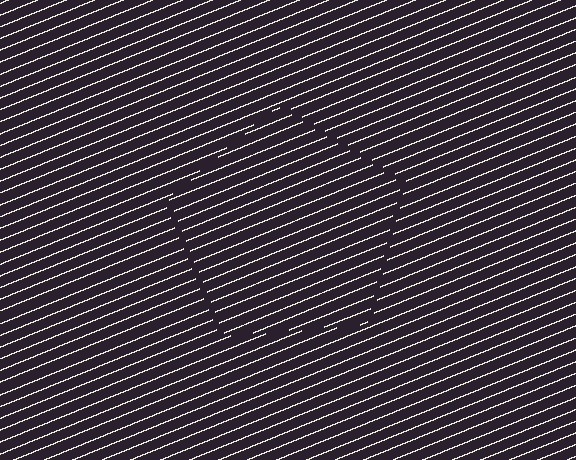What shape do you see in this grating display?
An illusory pentagon. The interior of the shape contains the same grating, shifted by half a period — the contour is defined by the phase discontinuity where line-ends from the inner and outer gratings abut.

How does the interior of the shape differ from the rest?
The interior of the shape contains the same grating, shifted by half a period — the contour is defined by the phase discontinuity where line-ends from the inner and outer gratings abut.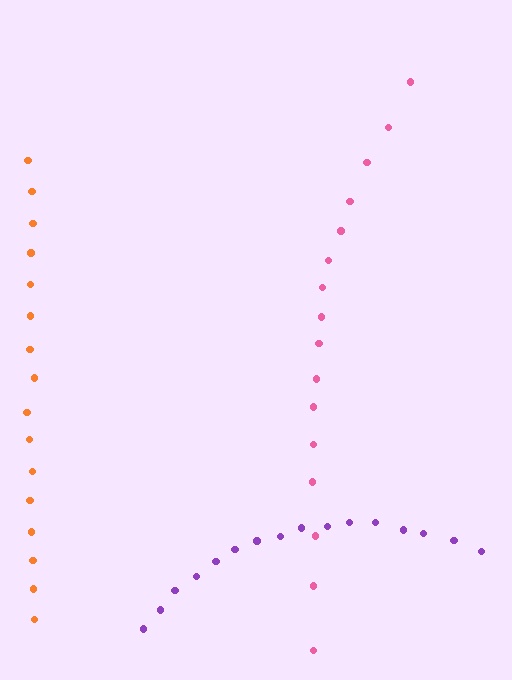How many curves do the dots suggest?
There are 3 distinct paths.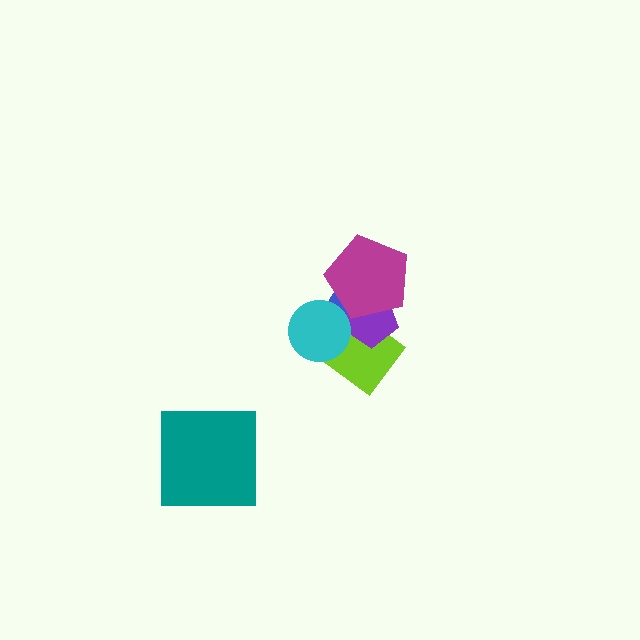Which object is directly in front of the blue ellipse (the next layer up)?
The lime diamond is directly in front of the blue ellipse.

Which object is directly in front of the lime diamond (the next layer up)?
The purple pentagon is directly in front of the lime diamond.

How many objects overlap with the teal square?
0 objects overlap with the teal square.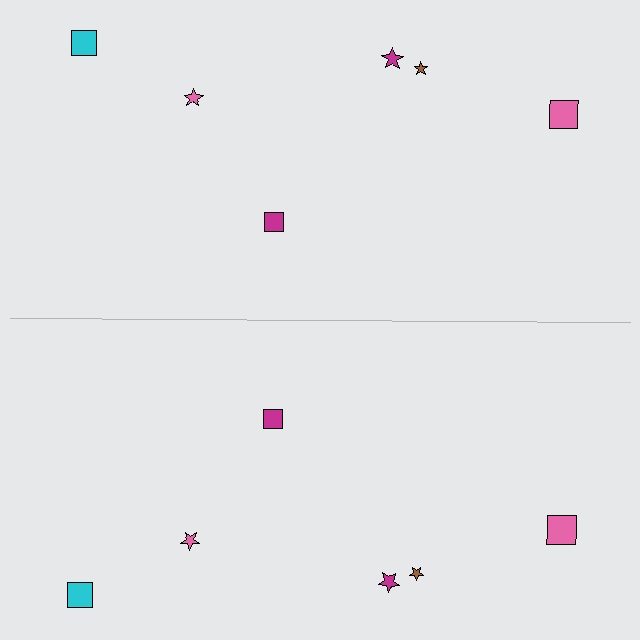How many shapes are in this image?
There are 12 shapes in this image.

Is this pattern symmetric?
Yes, this pattern has bilateral (reflection) symmetry.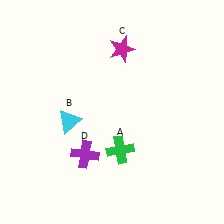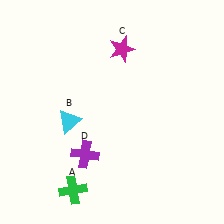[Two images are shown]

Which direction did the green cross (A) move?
The green cross (A) moved left.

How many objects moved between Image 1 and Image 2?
1 object moved between the two images.